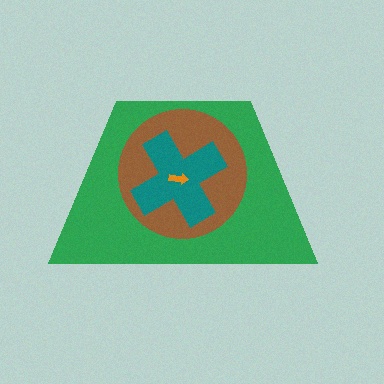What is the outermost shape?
The green trapezoid.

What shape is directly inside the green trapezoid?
The brown circle.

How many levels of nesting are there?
4.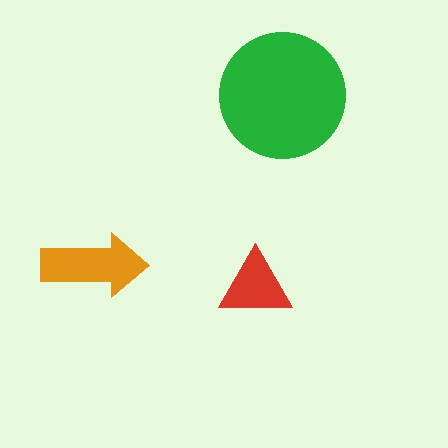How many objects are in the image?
There are 3 objects in the image.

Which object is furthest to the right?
The green circle is rightmost.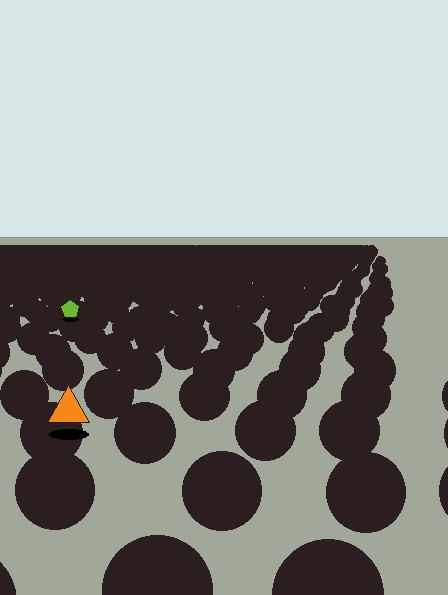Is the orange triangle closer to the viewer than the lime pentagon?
Yes. The orange triangle is closer — you can tell from the texture gradient: the ground texture is coarser near it.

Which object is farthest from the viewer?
The lime pentagon is farthest from the viewer. It appears smaller and the ground texture around it is denser.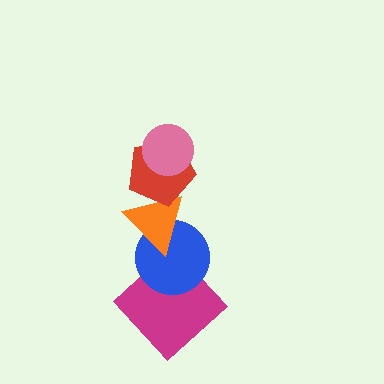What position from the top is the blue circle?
The blue circle is 4th from the top.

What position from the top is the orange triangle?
The orange triangle is 3rd from the top.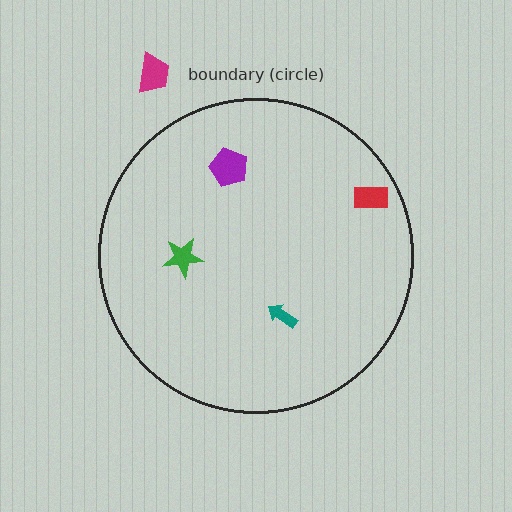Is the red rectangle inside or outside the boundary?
Inside.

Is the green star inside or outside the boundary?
Inside.